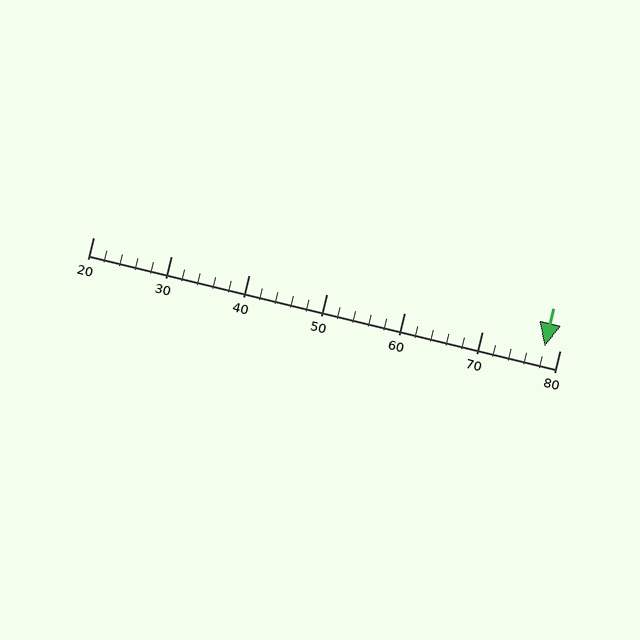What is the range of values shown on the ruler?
The ruler shows values from 20 to 80.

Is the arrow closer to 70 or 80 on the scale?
The arrow is closer to 80.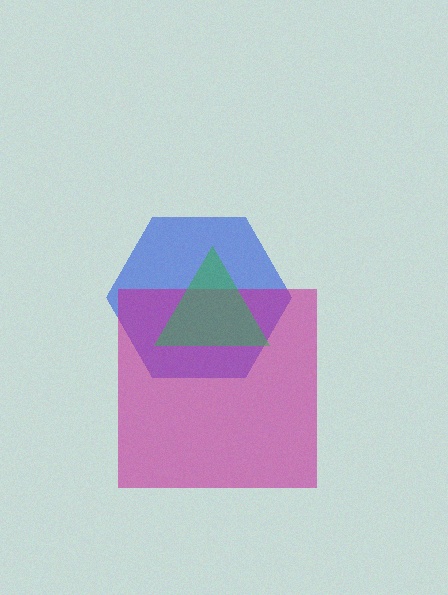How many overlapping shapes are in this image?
There are 3 overlapping shapes in the image.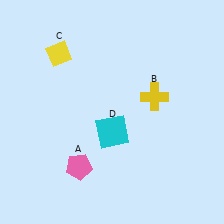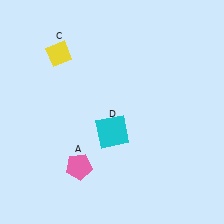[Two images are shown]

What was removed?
The yellow cross (B) was removed in Image 2.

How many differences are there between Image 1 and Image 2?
There is 1 difference between the two images.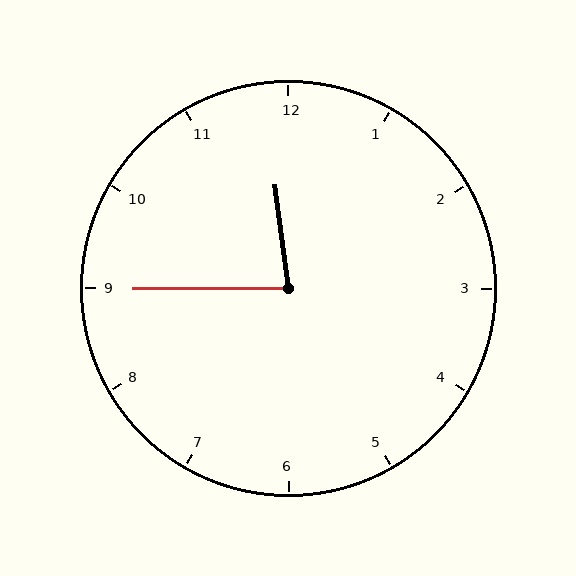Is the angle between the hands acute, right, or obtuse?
It is acute.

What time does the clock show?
11:45.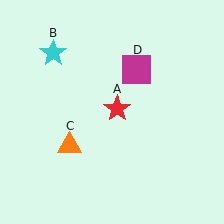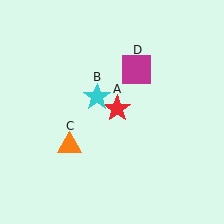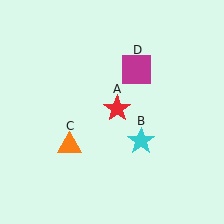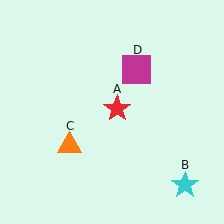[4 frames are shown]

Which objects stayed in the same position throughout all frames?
Red star (object A) and orange triangle (object C) and magenta square (object D) remained stationary.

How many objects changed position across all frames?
1 object changed position: cyan star (object B).